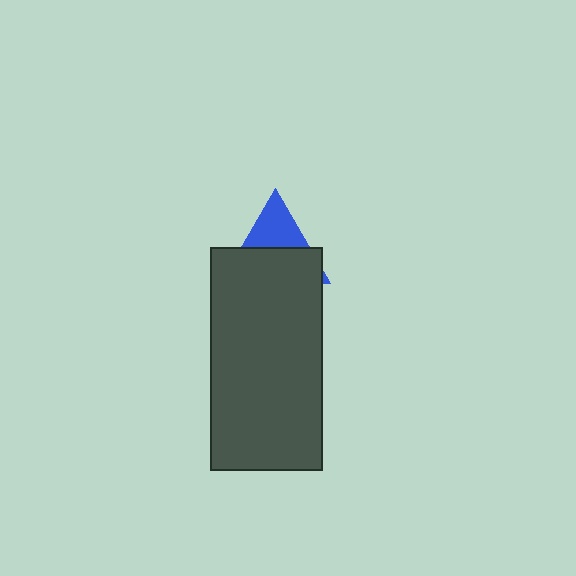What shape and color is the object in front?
The object in front is a dark gray rectangle.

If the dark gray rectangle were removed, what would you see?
You would see the complete blue triangle.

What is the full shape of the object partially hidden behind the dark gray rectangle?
The partially hidden object is a blue triangle.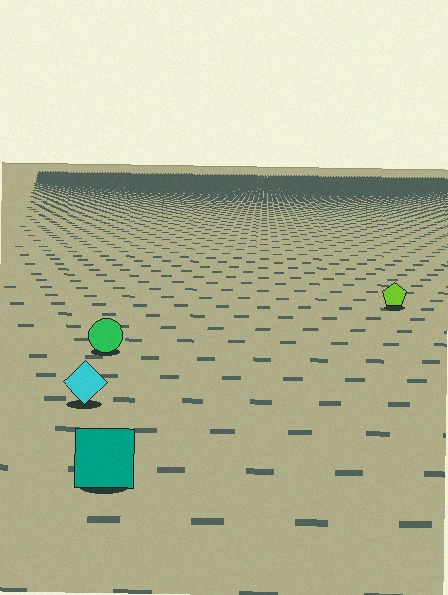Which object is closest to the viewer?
The teal square is closest. The texture marks near it are larger and more spread out.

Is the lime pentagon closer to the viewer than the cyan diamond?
No. The cyan diamond is closer — you can tell from the texture gradient: the ground texture is coarser near it.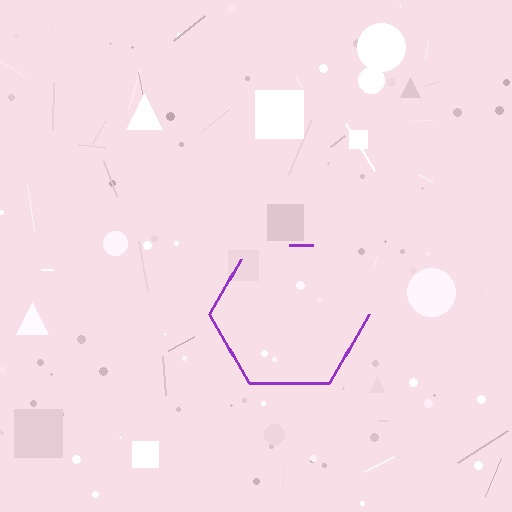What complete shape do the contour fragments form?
The contour fragments form a hexagon.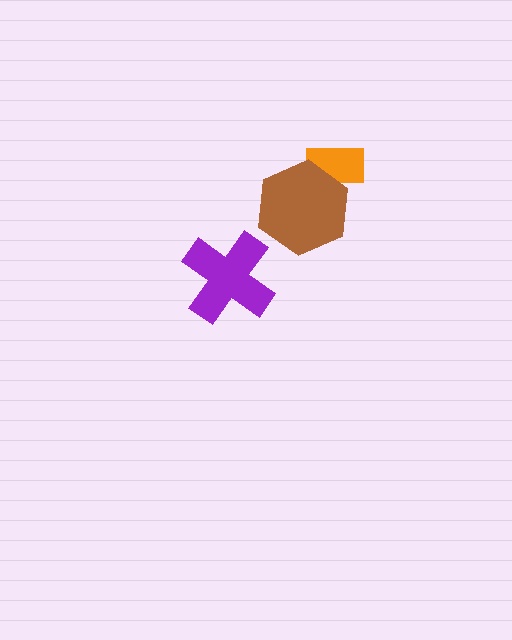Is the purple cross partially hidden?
No, no other shape covers it.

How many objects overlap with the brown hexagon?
1 object overlaps with the brown hexagon.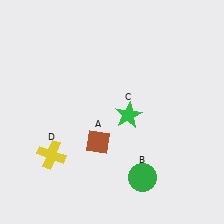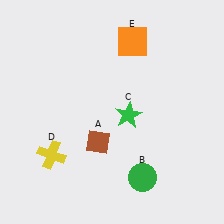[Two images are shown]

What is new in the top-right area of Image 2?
An orange square (E) was added in the top-right area of Image 2.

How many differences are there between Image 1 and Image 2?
There is 1 difference between the two images.